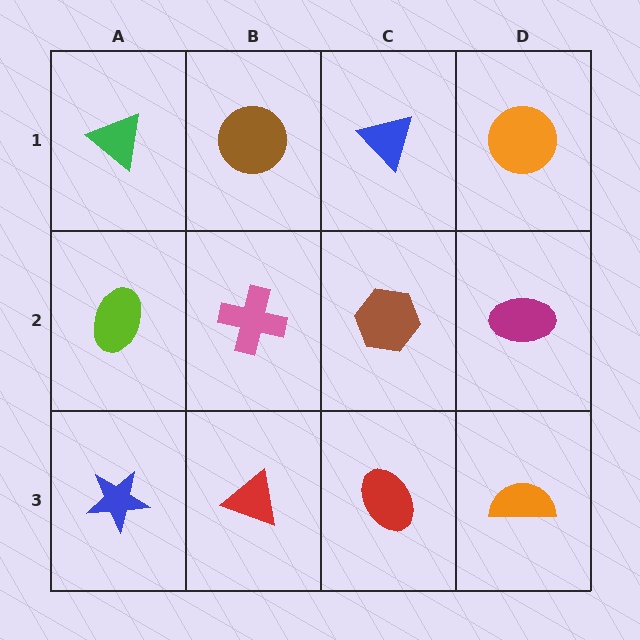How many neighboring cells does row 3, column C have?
3.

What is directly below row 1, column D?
A magenta ellipse.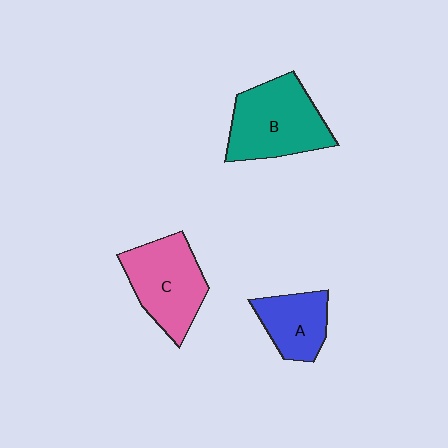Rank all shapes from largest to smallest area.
From largest to smallest: B (teal), C (pink), A (blue).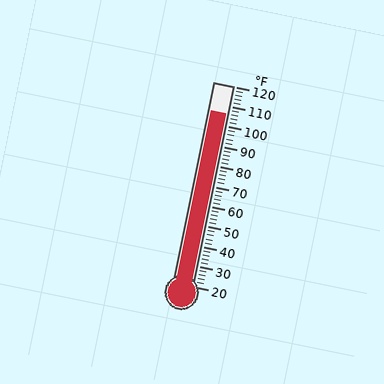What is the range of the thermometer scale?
The thermometer scale ranges from 20°F to 120°F.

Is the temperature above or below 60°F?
The temperature is above 60°F.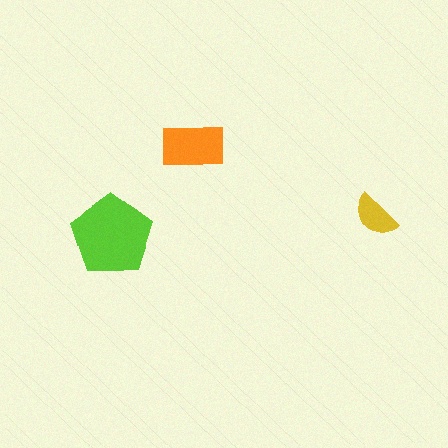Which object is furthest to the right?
The yellow semicircle is rightmost.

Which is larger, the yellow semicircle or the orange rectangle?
The orange rectangle.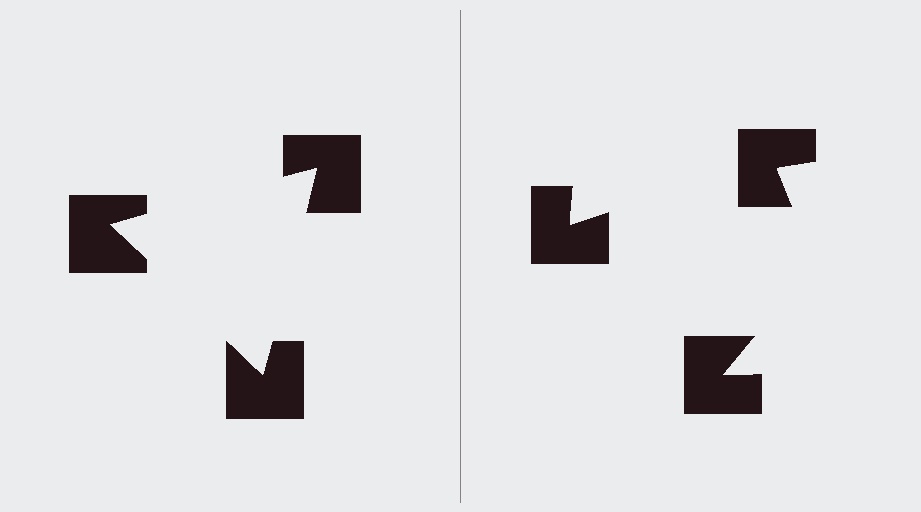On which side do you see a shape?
An illusory triangle appears on the left side. On the right side the wedge cuts are rotated, so no coherent shape forms.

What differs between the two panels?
The notched squares are positioned identically on both sides; only the wedge orientations differ. On the left they align to a triangle; on the right they are misaligned.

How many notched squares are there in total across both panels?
6 — 3 on each side.